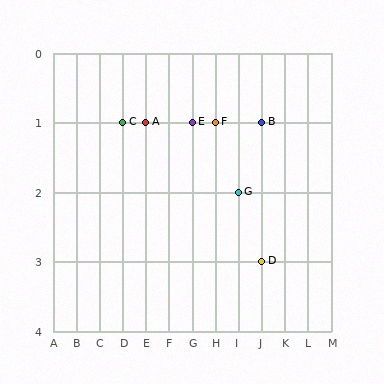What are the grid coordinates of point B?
Point B is at grid coordinates (J, 1).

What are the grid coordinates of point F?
Point F is at grid coordinates (H, 1).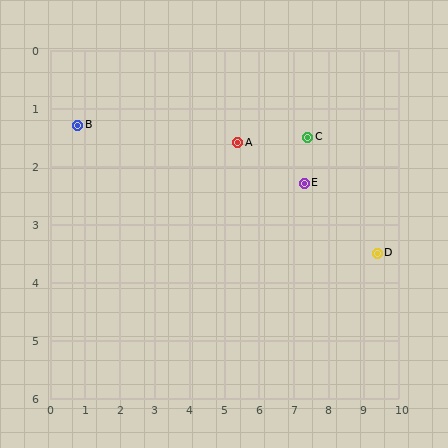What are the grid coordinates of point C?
Point C is at approximately (7.4, 1.5).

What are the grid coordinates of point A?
Point A is at approximately (5.4, 1.6).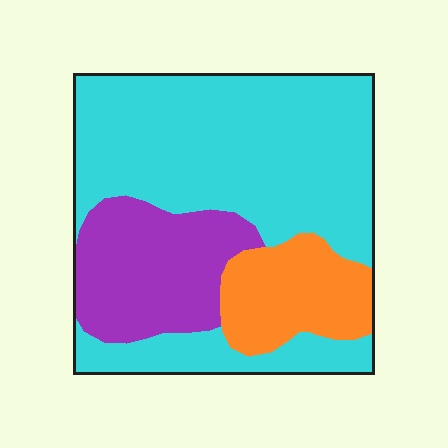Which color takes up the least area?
Orange, at roughly 15%.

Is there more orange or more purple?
Purple.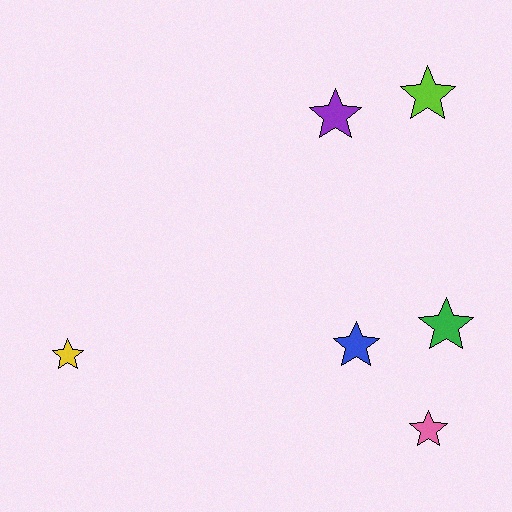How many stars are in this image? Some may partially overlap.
There are 6 stars.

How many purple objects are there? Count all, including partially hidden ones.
There is 1 purple object.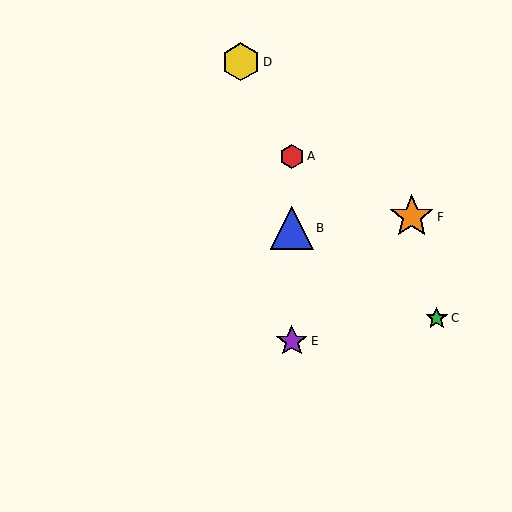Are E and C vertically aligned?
No, E is at x≈292 and C is at x≈437.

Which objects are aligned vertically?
Objects A, B, E are aligned vertically.